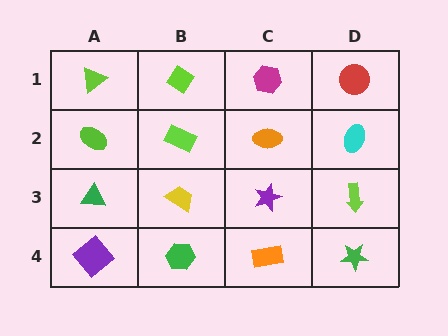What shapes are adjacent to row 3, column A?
A lime ellipse (row 2, column A), a purple diamond (row 4, column A), a yellow trapezoid (row 3, column B).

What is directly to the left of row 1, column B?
A lime triangle.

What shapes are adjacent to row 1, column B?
A lime rectangle (row 2, column B), a lime triangle (row 1, column A), a magenta hexagon (row 1, column C).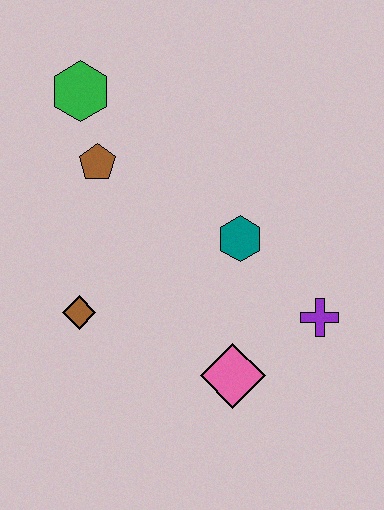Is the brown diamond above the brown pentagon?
No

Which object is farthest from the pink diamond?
The green hexagon is farthest from the pink diamond.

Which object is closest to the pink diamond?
The purple cross is closest to the pink diamond.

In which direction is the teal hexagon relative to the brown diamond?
The teal hexagon is to the right of the brown diamond.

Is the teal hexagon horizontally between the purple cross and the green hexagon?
Yes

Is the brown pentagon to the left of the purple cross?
Yes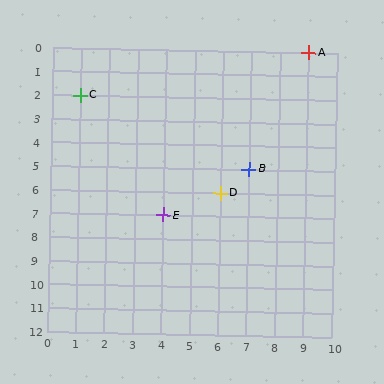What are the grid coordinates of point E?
Point E is at grid coordinates (4, 7).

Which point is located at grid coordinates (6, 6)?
Point D is at (6, 6).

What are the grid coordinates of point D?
Point D is at grid coordinates (6, 6).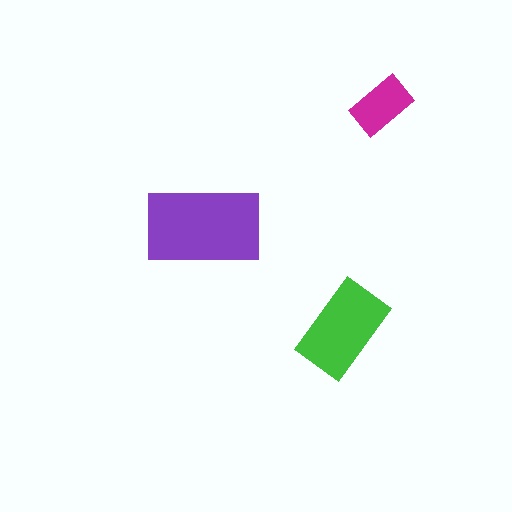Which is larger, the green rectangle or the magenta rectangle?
The green one.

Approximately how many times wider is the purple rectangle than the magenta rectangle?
About 2 times wider.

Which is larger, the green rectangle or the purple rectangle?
The purple one.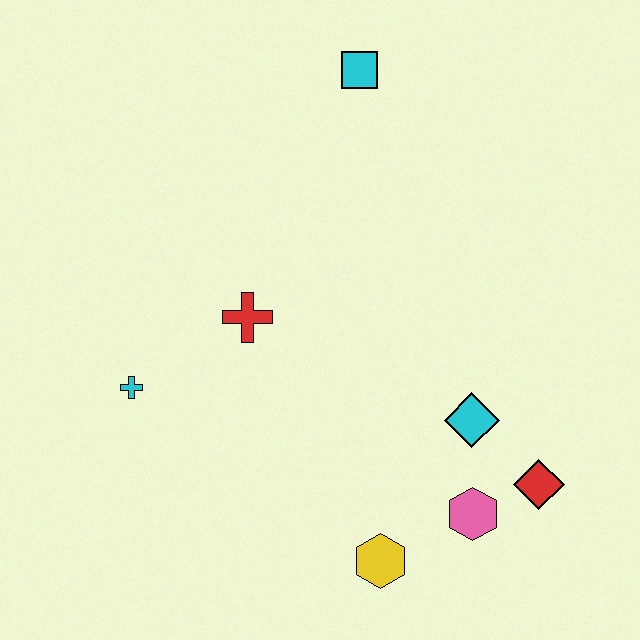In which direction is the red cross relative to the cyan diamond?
The red cross is to the left of the cyan diamond.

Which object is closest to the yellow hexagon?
The pink hexagon is closest to the yellow hexagon.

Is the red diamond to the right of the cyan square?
Yes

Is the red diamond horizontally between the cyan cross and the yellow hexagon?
No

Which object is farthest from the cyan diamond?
The cyan square is farthest from the cyan diamond.